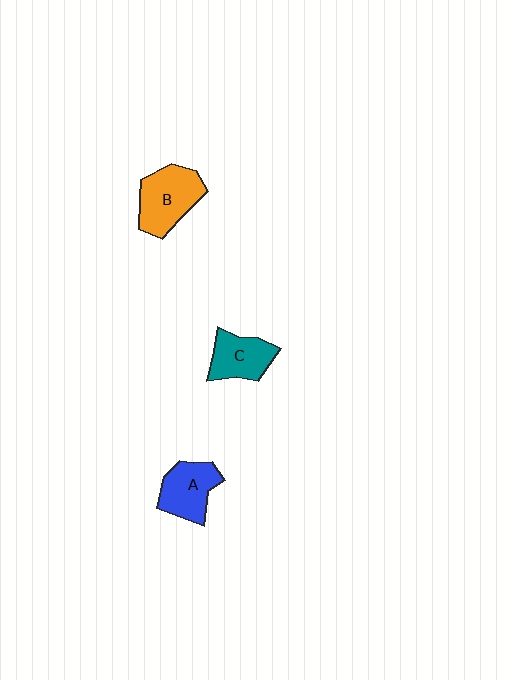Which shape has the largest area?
Shape B (orange).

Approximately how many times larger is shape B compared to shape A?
Approximately 1.2 times.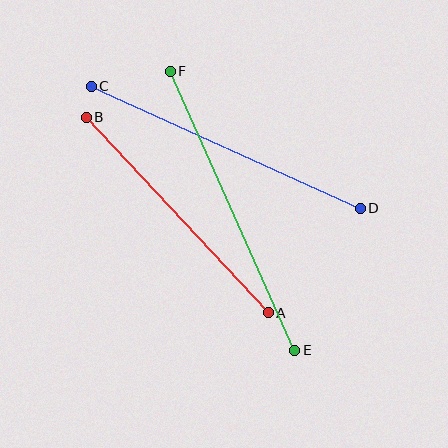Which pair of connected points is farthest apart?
Points E and F are farthest apart.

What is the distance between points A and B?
The distance is approximately 267 pixels.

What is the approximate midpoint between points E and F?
The midpoint is at approximately (232, 211) pixels.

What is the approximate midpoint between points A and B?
The midpoint is at approximately (177, 215) pixels.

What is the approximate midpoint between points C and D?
The midpoint is at approximately (226, 147) pixels.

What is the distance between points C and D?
The distance is approximately 296 pixels.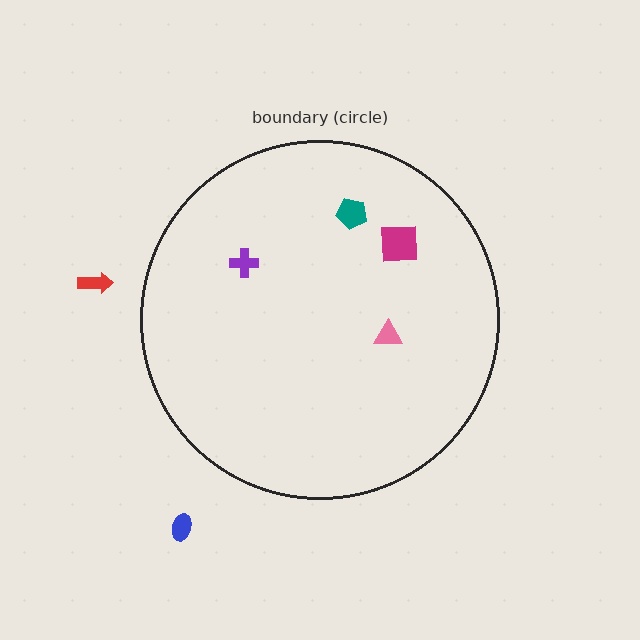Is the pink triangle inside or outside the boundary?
Inside.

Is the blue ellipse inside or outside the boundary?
Outside.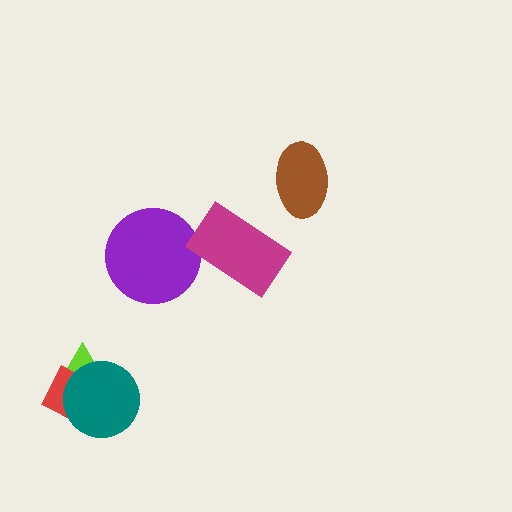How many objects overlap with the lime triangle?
2 objects overlap with the lime triangle.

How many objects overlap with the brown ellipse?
0 objects overlap with the brown ellipse.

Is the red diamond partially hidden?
Yes, it is partially covered by another shape.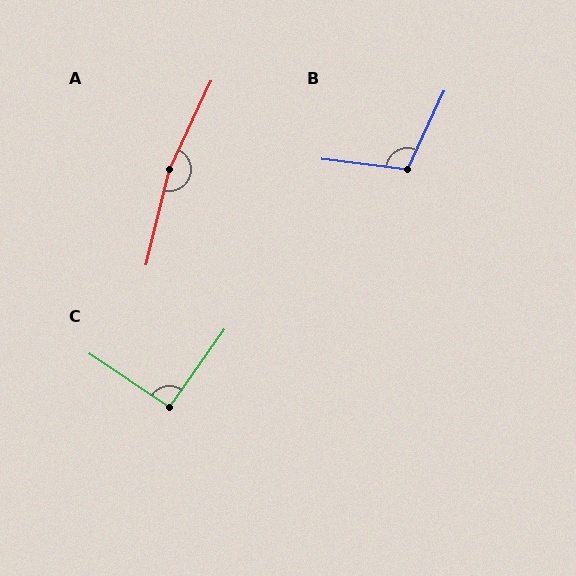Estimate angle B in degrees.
Approximately 108 degrees.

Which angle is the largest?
A, at approximately 168 degrees.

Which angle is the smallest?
C, at approximately 91 degrees.